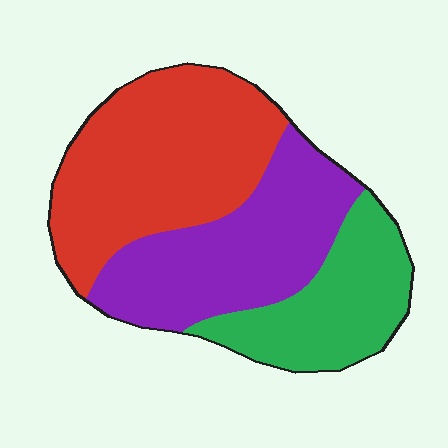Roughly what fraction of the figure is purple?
Purple takes up about one third (1/3) of the figure.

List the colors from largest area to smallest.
From largest to smallest: red, purple, green.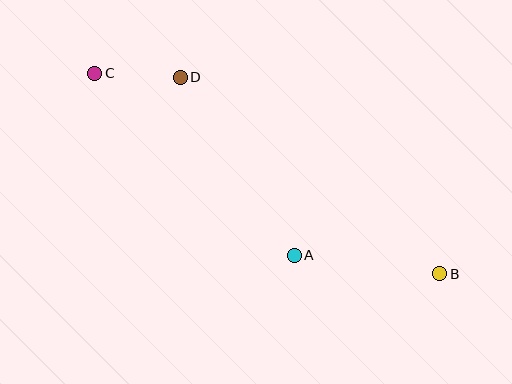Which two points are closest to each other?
Points C and D are closest to each other.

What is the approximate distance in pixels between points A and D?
The distance between A and D is approximately 211 pixels.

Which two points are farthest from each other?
Points B and C are farthest from each other.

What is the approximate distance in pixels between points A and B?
The distance between A and B is approximately 147 pixels.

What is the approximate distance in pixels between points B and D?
The distance between B and D is approximately 326 pixels.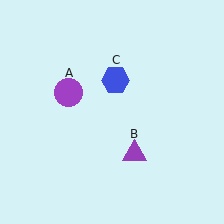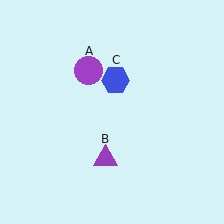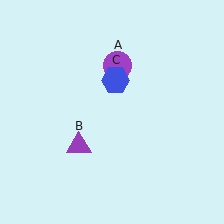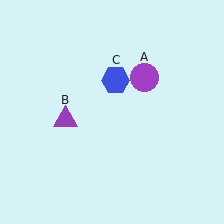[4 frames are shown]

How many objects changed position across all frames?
2 objects changed position: purple circle (object A), purple triangle (object B).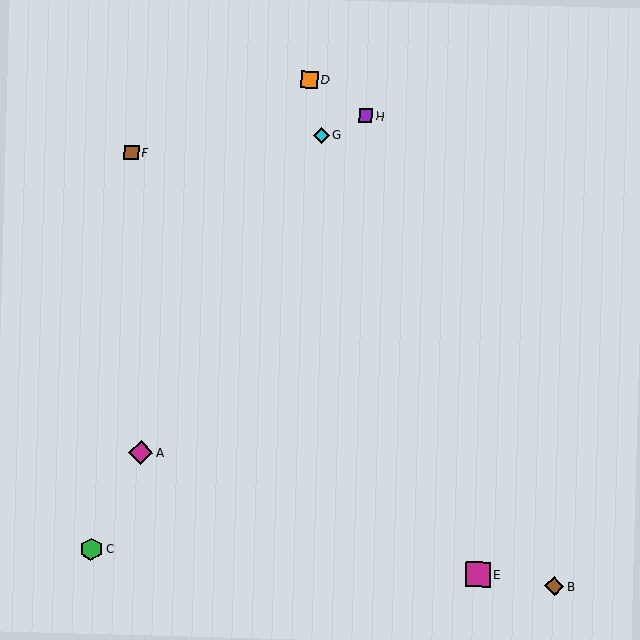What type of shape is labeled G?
Shape G is a cyan diamond.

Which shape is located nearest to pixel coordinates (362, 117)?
The purple square (labeled H) at (366, 116) is nearest to that location.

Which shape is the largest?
The magenta diamond (labeled A) is the largest.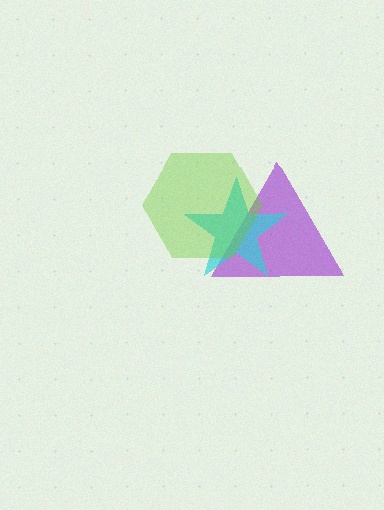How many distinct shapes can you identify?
There are 3 distinct shapes: a purple triangle, a cyan star, a lime hexagon.